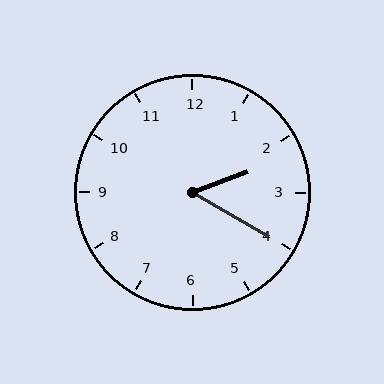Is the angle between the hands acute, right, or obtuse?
It is acute.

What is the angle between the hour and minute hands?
Approximately 50 degrees.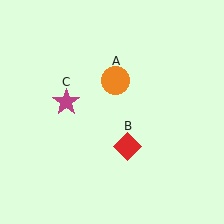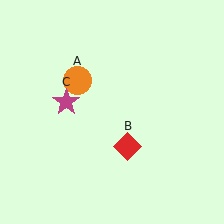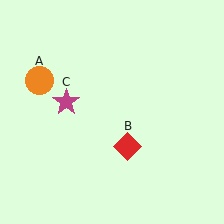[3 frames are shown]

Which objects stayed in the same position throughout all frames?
Red diamond (object B) and magenta star (object C) remained stationary.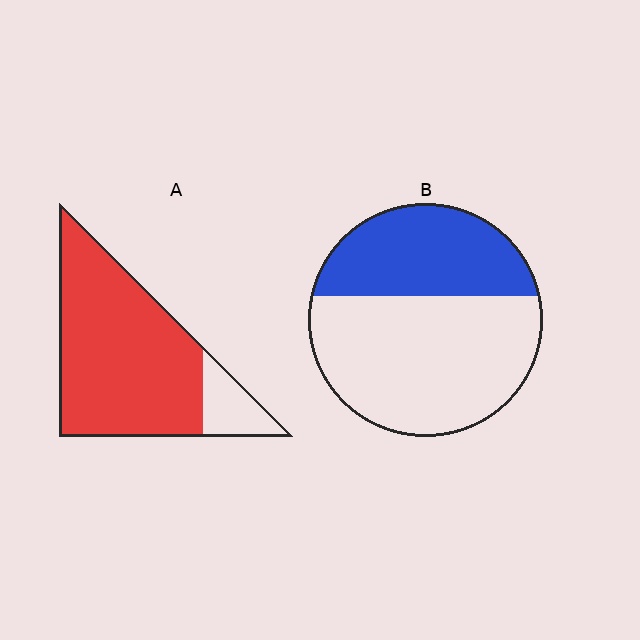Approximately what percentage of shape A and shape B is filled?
A is approximately 85% and B is approximately 35%.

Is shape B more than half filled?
No.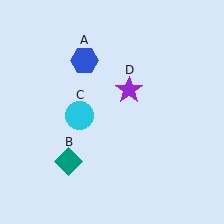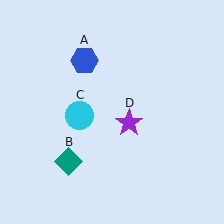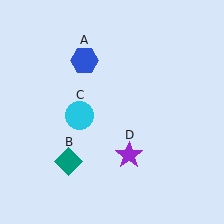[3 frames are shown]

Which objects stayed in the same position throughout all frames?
Blue hexagon (object A) and teal diamond (object B) and cyan circle (object C) remained stationary.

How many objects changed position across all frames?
1 object changed position: purple star (object D).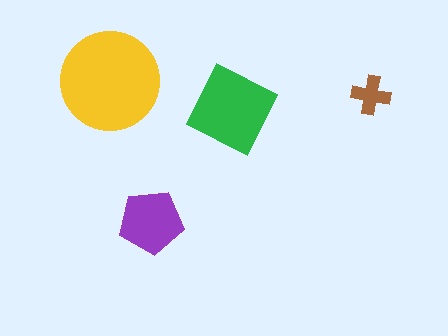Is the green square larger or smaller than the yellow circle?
Smaller.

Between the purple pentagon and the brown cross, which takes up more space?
The purple pentagon.